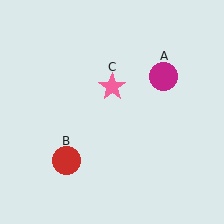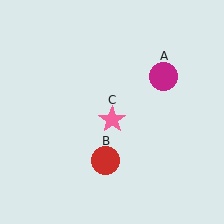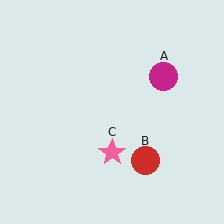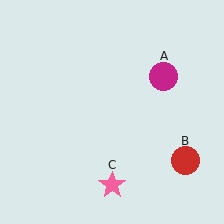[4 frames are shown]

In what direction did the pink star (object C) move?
The pink star (object C) moved down.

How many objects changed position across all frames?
2 objects changed position: red circle (object B), pink star (object C).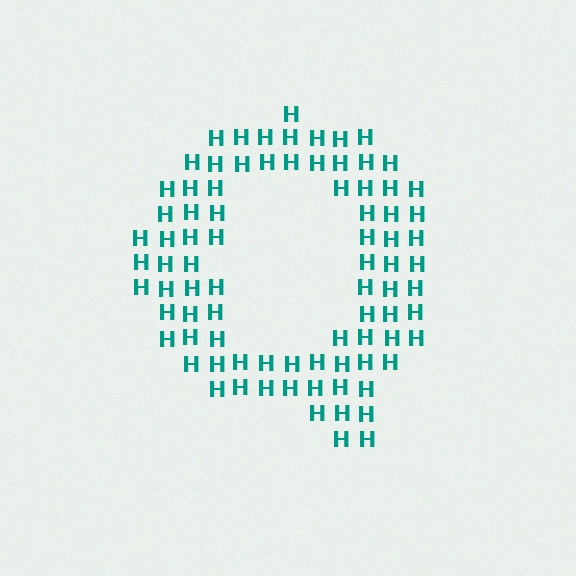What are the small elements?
The small elements are letter H's.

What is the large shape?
The large shape is the letter Q.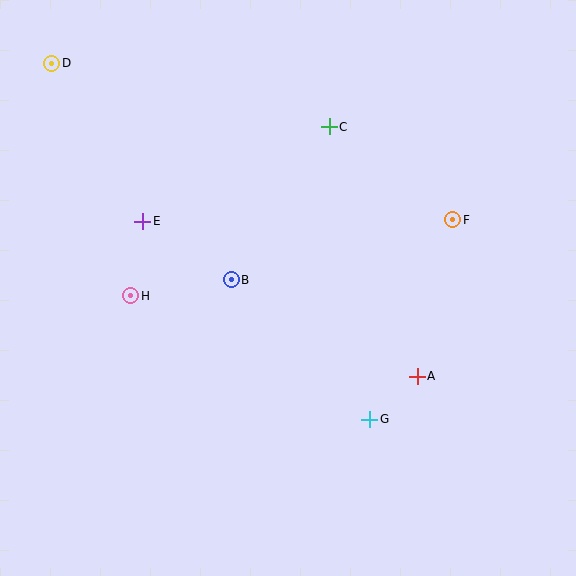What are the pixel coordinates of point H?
Point H is at (131, 296).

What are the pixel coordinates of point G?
Point G is at (369, 419).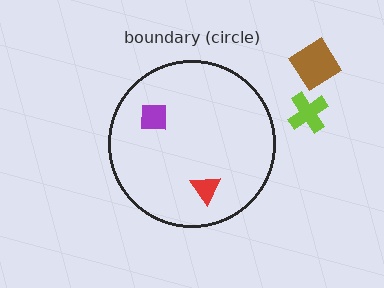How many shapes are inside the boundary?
2 inside, 2 outside.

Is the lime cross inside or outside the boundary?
Outside.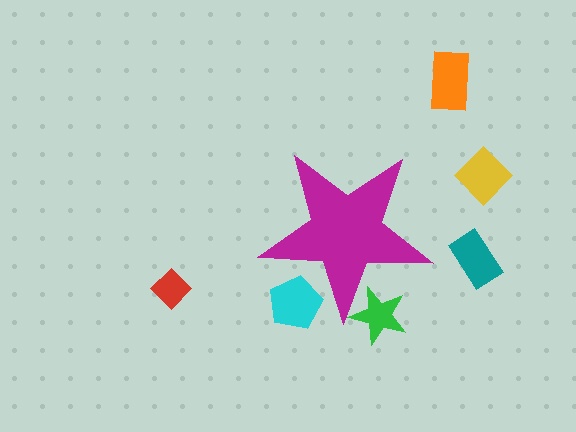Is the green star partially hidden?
Yes, the green star is partially hidden behind the magenta star.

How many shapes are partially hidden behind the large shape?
2 shapes are partially hidden.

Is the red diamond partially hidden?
No, the red diamond is fully visible.